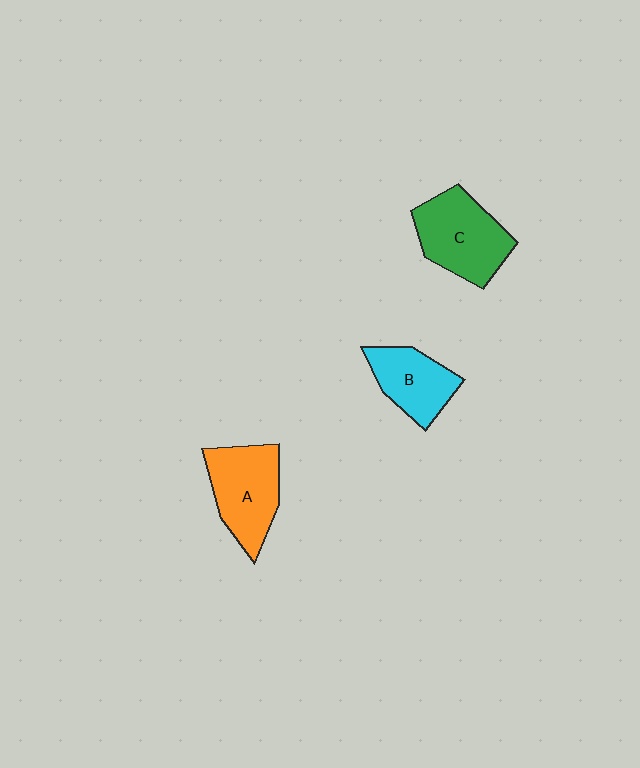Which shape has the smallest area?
Shape B (cyan).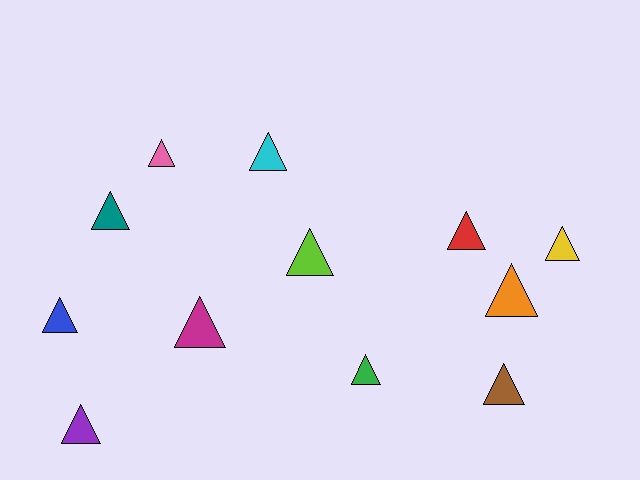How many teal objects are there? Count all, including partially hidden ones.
There is 1 teal object.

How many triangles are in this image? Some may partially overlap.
There are 12 triangles.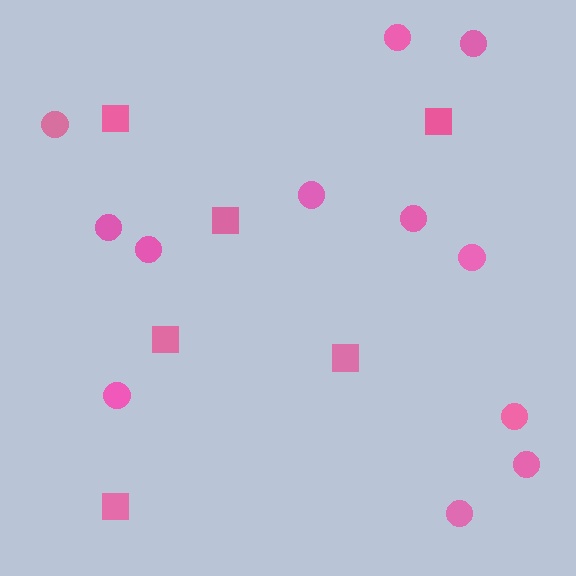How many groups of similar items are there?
There are 2 groups: one group of circles (12) and one group of squares (6).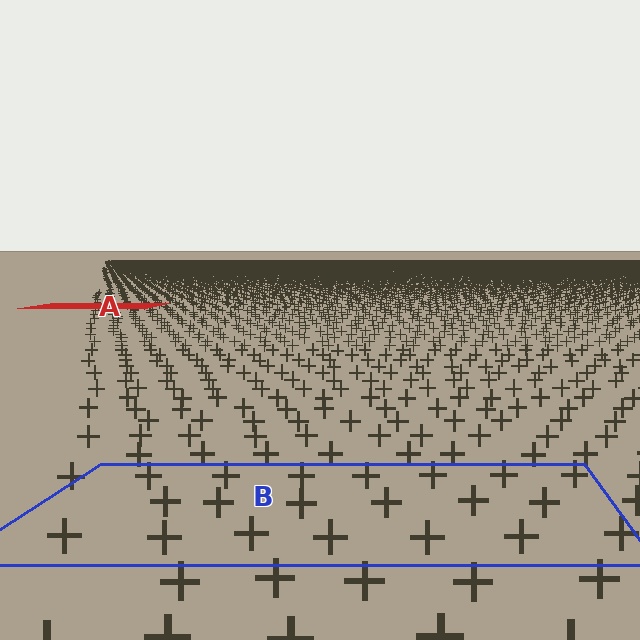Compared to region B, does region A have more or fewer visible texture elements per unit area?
Region A has more texture elements per unit area — they are packed more densely because it is farther away.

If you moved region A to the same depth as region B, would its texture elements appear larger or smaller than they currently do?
They would appear larger. At a closer depth, the same texture elements are projected at a bigger on-screen size.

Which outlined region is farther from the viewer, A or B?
Region A is farther from the viewer — the texture elements inside it appear smaller and more densely packed.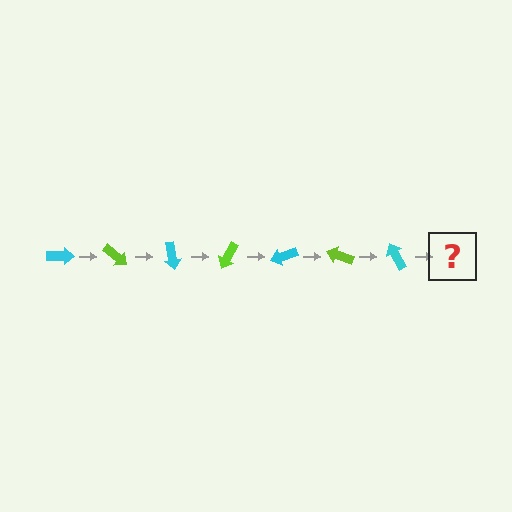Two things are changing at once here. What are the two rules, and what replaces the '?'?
The two rules are that it rotates 40 degrees each step and the color cycles through cyan and lime. The '?' should be a lime arrow, rotated 280 degrees from the start.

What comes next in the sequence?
The next element should be a lime arrow, rotated 280 degrees from the start.